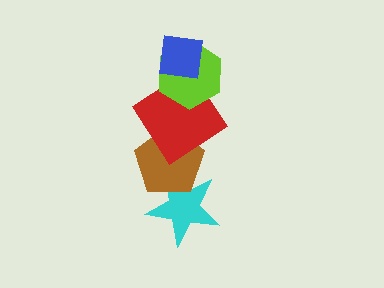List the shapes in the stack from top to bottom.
From top to bottom: the blue square, the lime hexagon, the red diamond, the brown pentagon, the cyan star.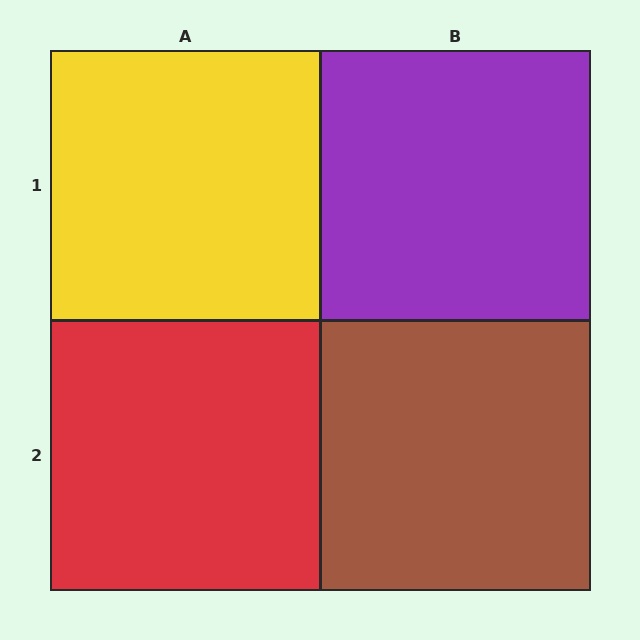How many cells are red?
1 cell is red.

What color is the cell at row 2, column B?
Brown.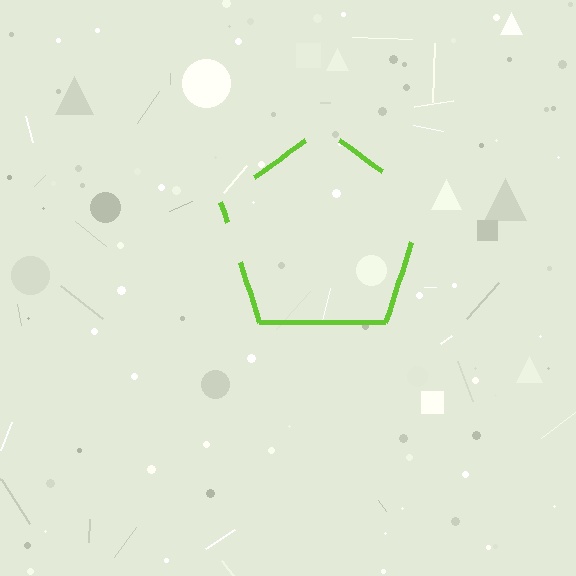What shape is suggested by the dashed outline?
The dashed outline suggests a pentagon.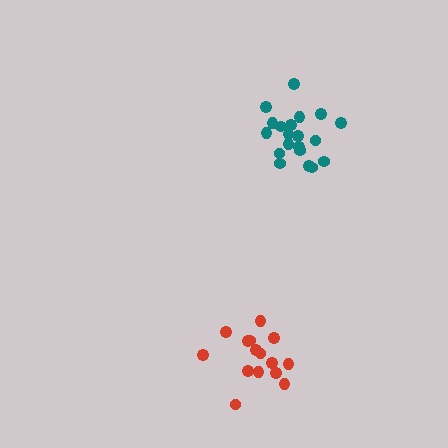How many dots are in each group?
Group 1: 15 dots, Group 2: 20 dots (35 total).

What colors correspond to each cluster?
The clusters are colored: red, teal.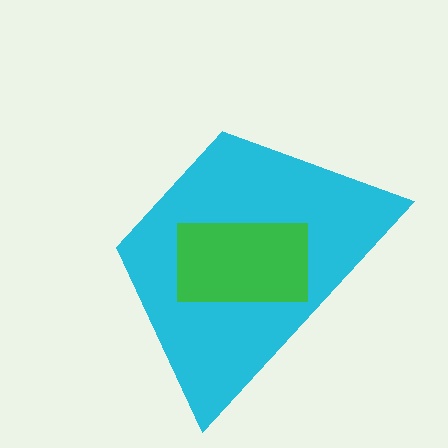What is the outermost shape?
The cyan trapezoid.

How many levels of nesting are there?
2.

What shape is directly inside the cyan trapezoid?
The green rectangle.